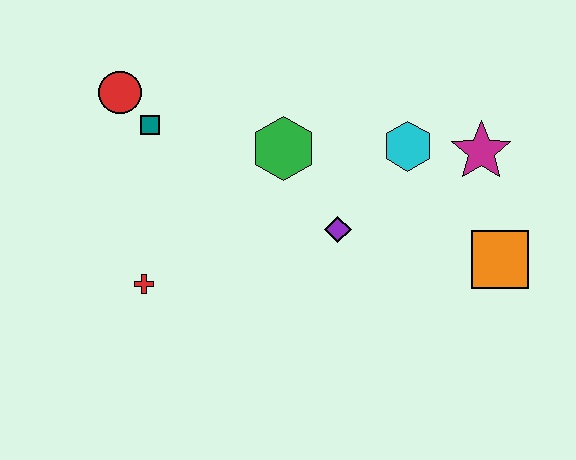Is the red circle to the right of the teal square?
No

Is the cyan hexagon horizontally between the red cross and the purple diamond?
No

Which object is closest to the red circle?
The teal square is closest to the red circle.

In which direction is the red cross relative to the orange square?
The red cross is to the left of the orange square.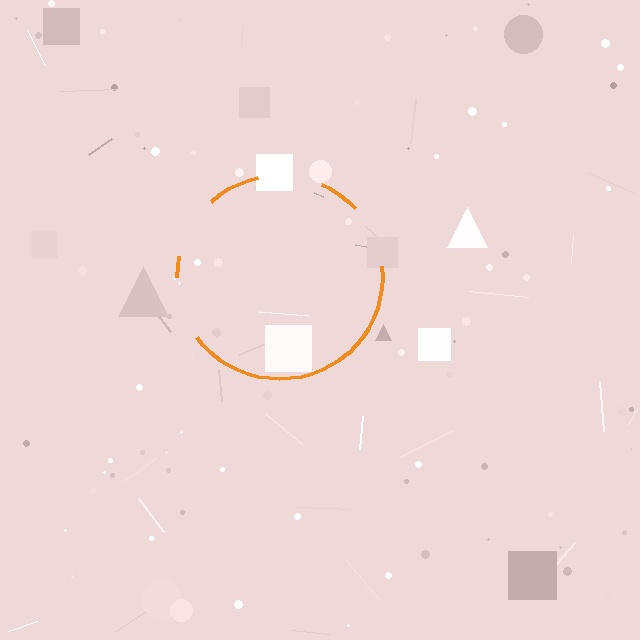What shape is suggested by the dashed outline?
The dashed outline suggests a circle.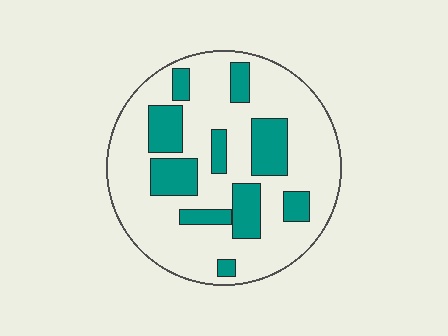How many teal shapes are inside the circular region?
10.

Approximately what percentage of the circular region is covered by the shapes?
Approximately 25%.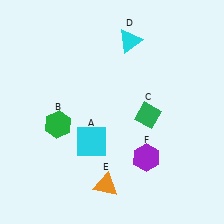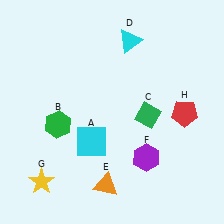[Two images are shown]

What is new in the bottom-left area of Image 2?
A yellow star (G) was added in the bottom-left area of Image 2.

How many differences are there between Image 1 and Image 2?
There are 2 differences between the two images.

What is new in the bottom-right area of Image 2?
A red pentagon (H) was added in the bottom-right area of Image 2.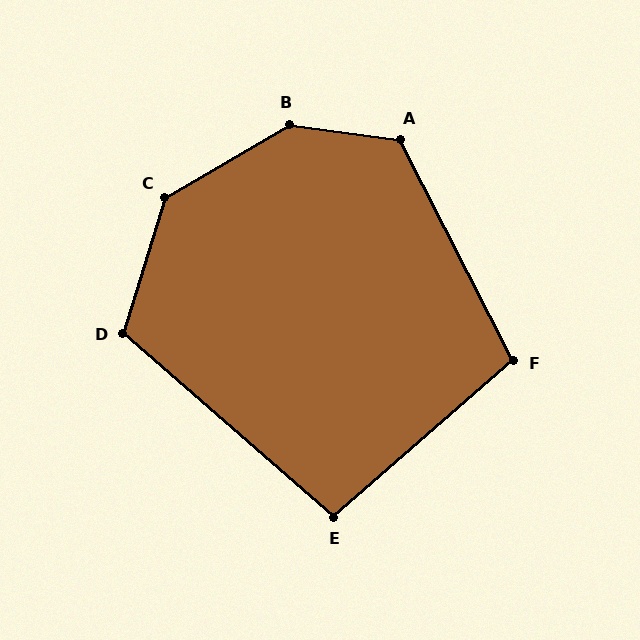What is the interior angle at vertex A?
Approximately 125 degrees (obtuse).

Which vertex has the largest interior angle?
B, at approximately 142 degrees.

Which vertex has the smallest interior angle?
E, at approximately 98 degrees.